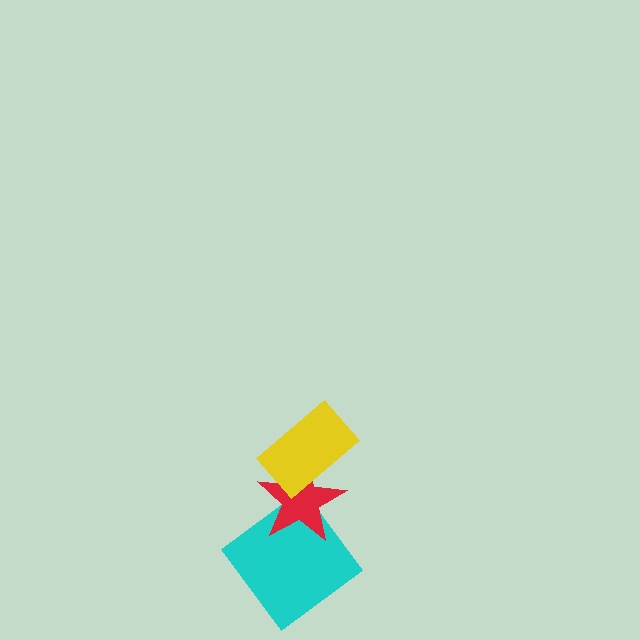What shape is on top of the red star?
The yellow rectangle is on top of the red star.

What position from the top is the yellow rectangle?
The yellow rectangle is 1st from the top.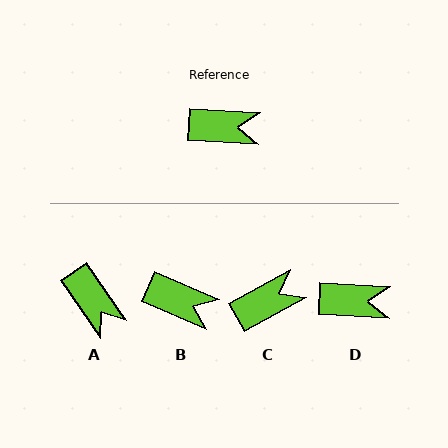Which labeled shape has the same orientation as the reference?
D.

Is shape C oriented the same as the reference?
No, it is off by about 32 degrees.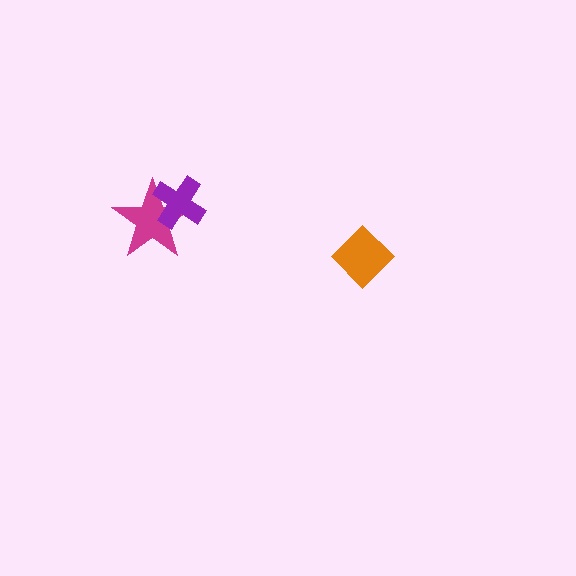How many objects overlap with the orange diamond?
0 objects overlap with the orange diamond.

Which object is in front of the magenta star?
The purple cross is in front of the magenta star.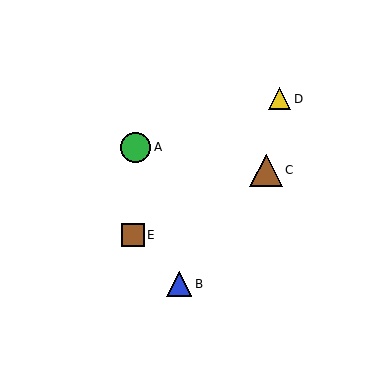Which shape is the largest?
The brown triangle (labeled C) is the largest.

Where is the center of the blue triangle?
The center of the blue triangle is at (179, 284).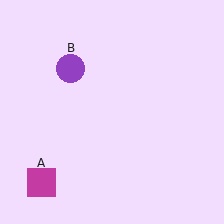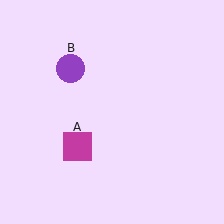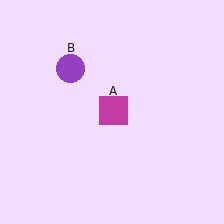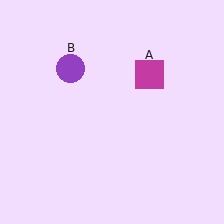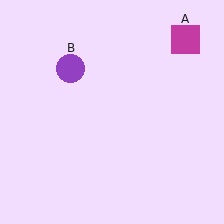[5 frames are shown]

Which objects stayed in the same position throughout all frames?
Purple circle (object B) remained stationary.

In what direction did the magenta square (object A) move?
The magenta square (object A) moved up and to the right.